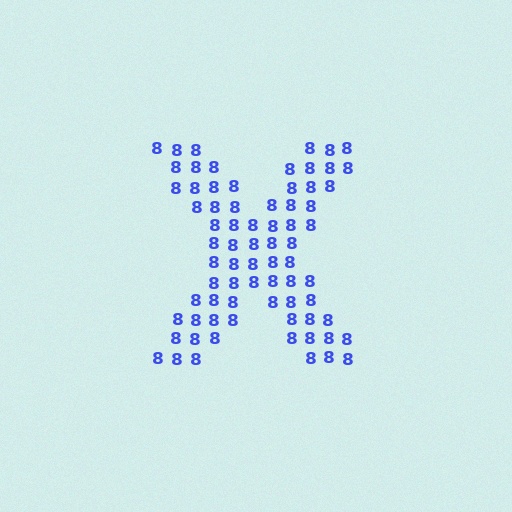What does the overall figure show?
The overall figure shows the letter X.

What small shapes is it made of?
It is made of small digit 8's.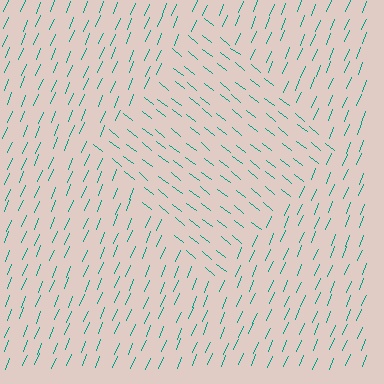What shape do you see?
I see a diamond.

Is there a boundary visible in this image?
Yes, there is a texture boundary formed by a change in line orientation.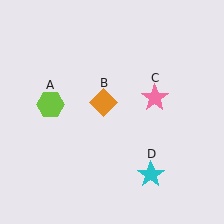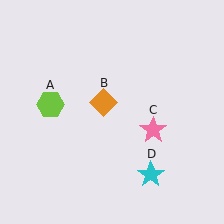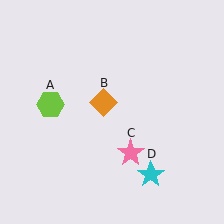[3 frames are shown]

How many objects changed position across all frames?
1 object changed position: pink star (object C).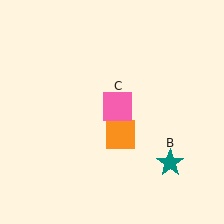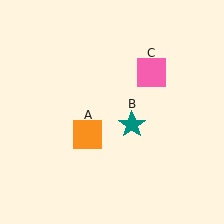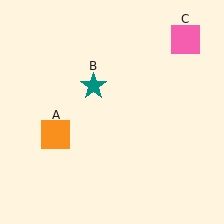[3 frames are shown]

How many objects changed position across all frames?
3 objects changed position: orange square (object A), teal star (object B), pink square (object C).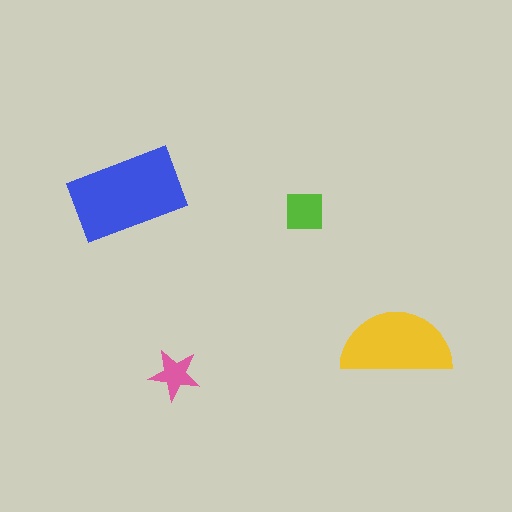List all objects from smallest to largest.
The pink star, the lime square, the yellow semicircle, the blue rectangle.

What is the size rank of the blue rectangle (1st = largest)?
1st.